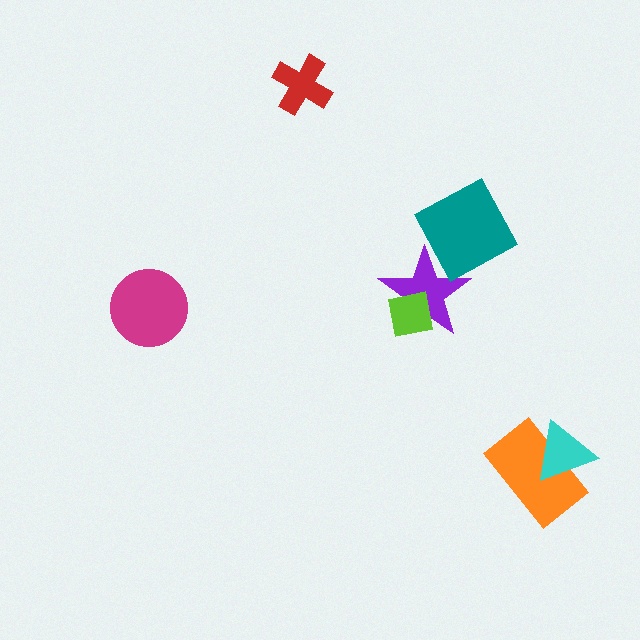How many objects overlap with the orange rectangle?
1 object overlaps with the orange rectangle.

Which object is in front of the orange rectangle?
The cyan triangle is in front of the orange rectangle.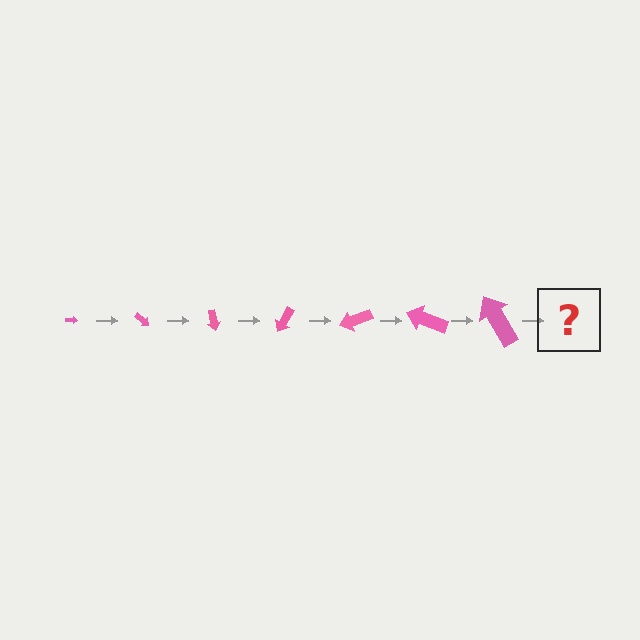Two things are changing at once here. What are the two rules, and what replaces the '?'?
The two rules are that the arrow grows larger each step and it rotates 40 degrees each step. The '?' should be an arrow, larger than the previous one and rotated 280 degrees from the start.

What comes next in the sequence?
The next element should be an arrow, larger than the previous one and rotated 280 degrees from the start.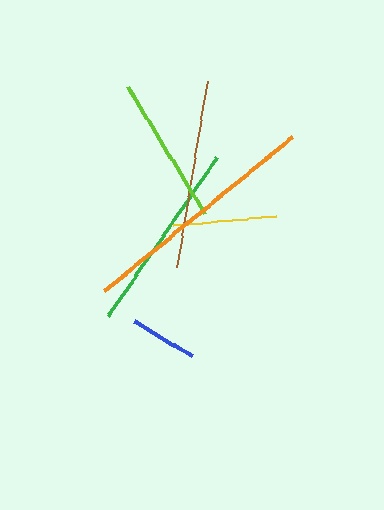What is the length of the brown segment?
The brown segment is approximately 189 pixels long.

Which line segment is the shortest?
The blue line is the shortest at approximately 67 pixels.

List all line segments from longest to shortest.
From longest to shortest: orange, green, brown, lime, yellow, blue.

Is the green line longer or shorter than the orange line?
The orange line is longer than the green line.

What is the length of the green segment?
The green segment is approximately 193 pixels long.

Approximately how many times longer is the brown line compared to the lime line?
The brown line is approximately 1.3 times the length of the lime line.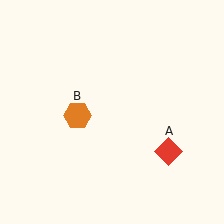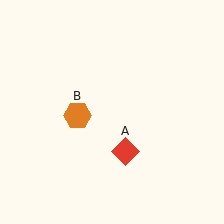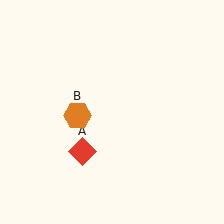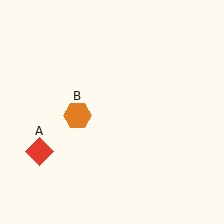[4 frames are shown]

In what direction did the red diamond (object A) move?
The red diamond (object A) moved left.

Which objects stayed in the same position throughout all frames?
Orange hexagon (object B) remained stationary.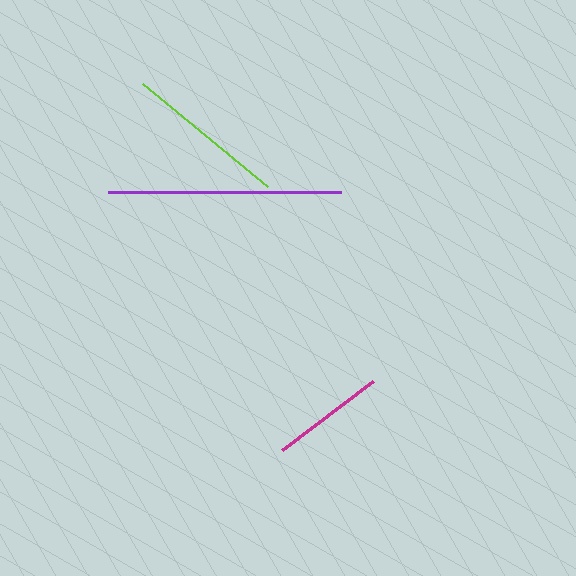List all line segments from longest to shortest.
From longest to shortest: purple, lime, magenta.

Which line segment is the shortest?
The magenta line is the shortest at approximately 115 pixels.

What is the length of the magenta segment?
The magenta segment is approximately 115 pixels long.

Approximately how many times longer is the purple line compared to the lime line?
The purple line is approximately 1.4 times the length of the lime line.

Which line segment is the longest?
The purple line is the longest at approximately 233 pixels.